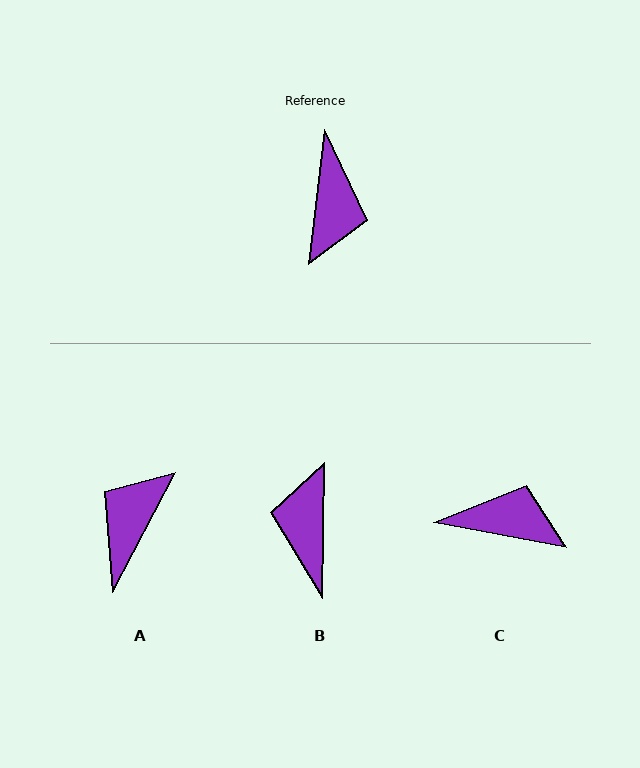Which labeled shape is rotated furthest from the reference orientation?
B, about 174 degrees away.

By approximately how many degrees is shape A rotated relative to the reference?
Approximately 159 degrees counter-clockwise.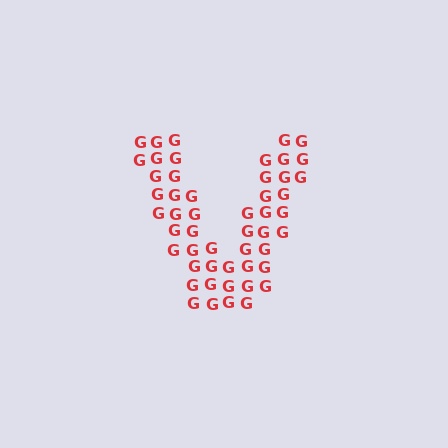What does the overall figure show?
The overall figure shows the letter V.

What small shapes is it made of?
It is made of small letter G's.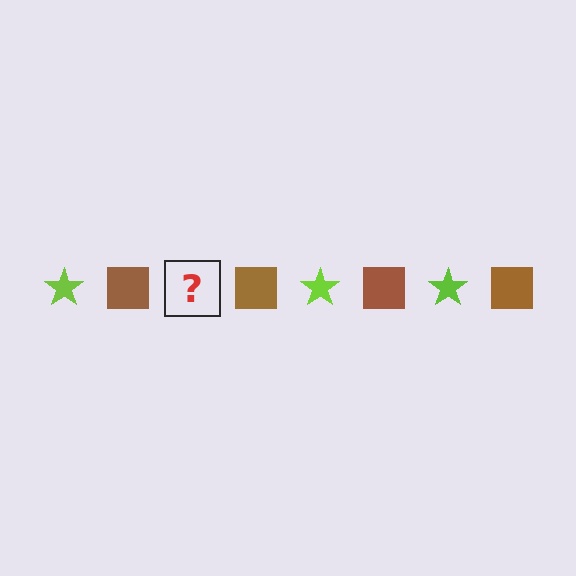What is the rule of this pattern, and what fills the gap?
The rule is that the pattern alternates between lime star and brown square. The gap should be filled with a lime star.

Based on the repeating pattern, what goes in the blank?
The blank should be a lime star.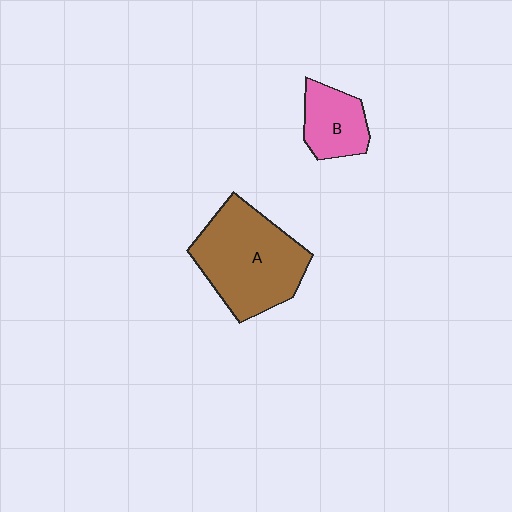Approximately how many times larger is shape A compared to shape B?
Approximately 2.2 times.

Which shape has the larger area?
Shape A (brown).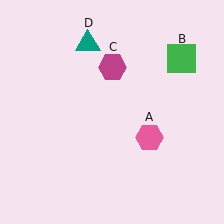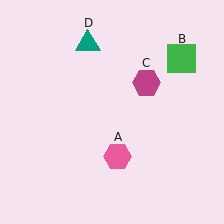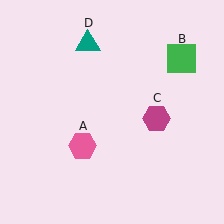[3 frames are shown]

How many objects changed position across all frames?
2 objects changed position: pink hexagon (object A), magenta hexagon (object C).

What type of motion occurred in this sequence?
The pink hexagon (object A), magenta hexagon (object C) rotated clockwise around the center of the scene.